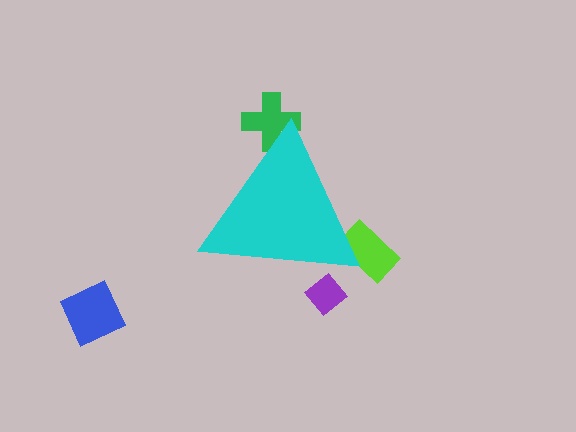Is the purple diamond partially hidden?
Yes, the purple diamond is partially hidden behind the cyan triangle.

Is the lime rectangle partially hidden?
Yes, the lime rectangle is partially hidden behind the cyan triangle.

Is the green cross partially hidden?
Yes, the green cross is partially hidden behind the cyan triangle.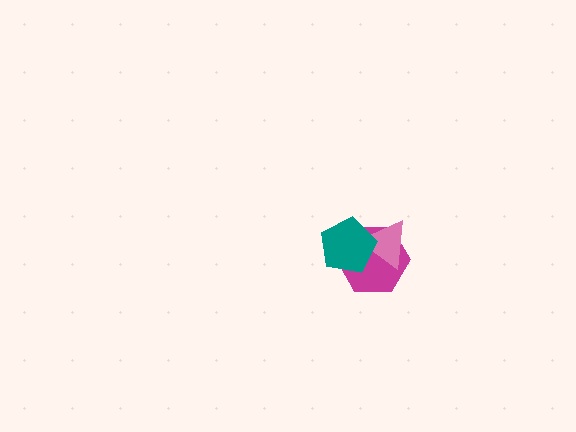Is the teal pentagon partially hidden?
No, no other shape covers it.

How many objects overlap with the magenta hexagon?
2 objects overlap with the magenta hexagon.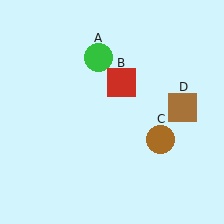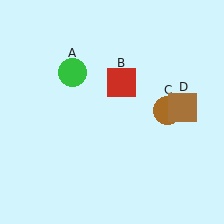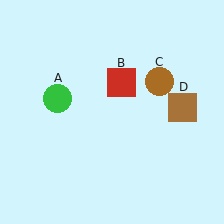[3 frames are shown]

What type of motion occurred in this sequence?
The green circle (object A), brown circle (object C) rotated counterclockwise around the center of the scene.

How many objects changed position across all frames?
2 objects changed position: green circle (object A), brown circle (object C).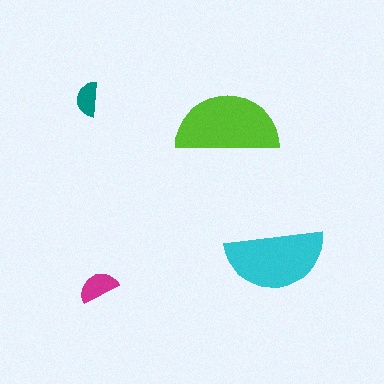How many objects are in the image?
There are 4 objects in the image.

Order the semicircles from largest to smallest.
the lime one, the cyan one, the magenta one, the teal one.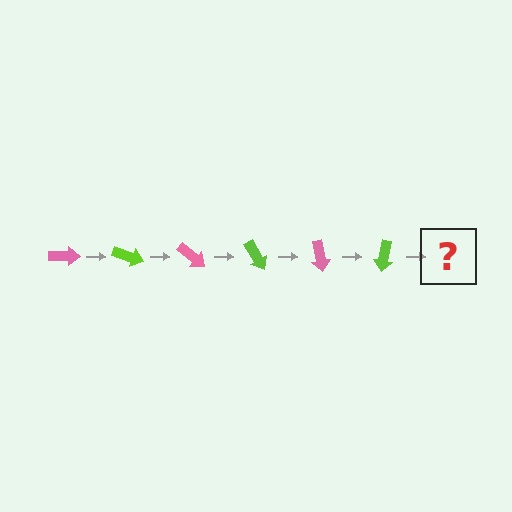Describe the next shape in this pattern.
It should be a pink arrow, rotated 120 degrees from the start.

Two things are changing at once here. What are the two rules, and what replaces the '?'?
The two rules are that it rotates 20 degrees each step and the color cycles through pink and lime. The '?' should be a pink arrow, rotated 120 degrees from the start.